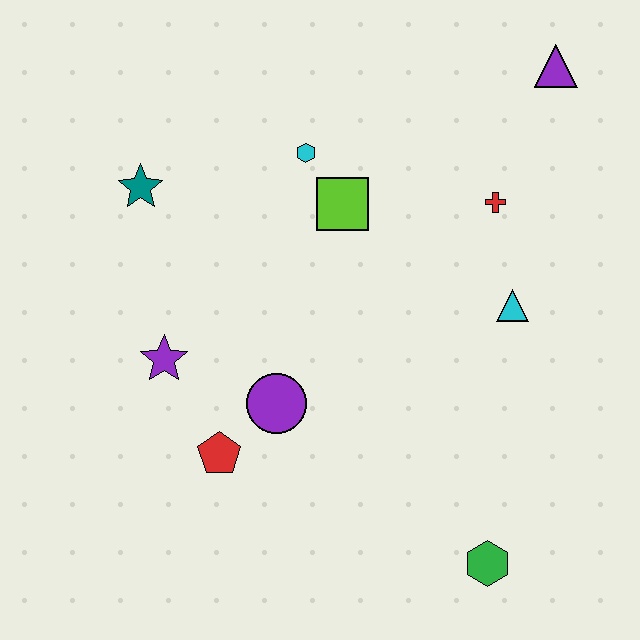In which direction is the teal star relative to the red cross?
The teal star is to the left of the red cross.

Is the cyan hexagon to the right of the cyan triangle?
No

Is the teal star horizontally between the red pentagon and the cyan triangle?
No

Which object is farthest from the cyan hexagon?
The green hexagon is farthest from the cyan hexagon.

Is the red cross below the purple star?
No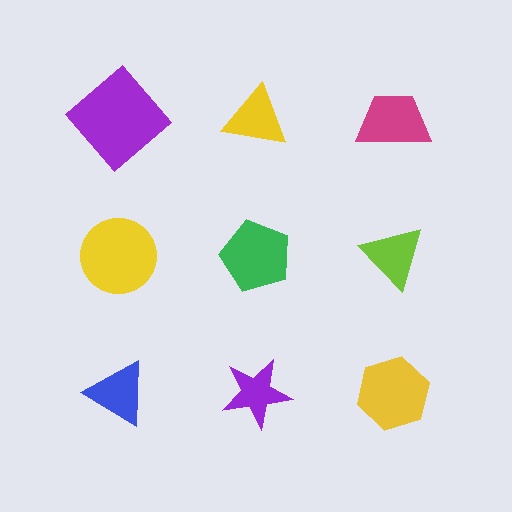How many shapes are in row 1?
3 shapes.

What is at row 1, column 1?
A purple diamond.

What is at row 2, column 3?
A lime triangle.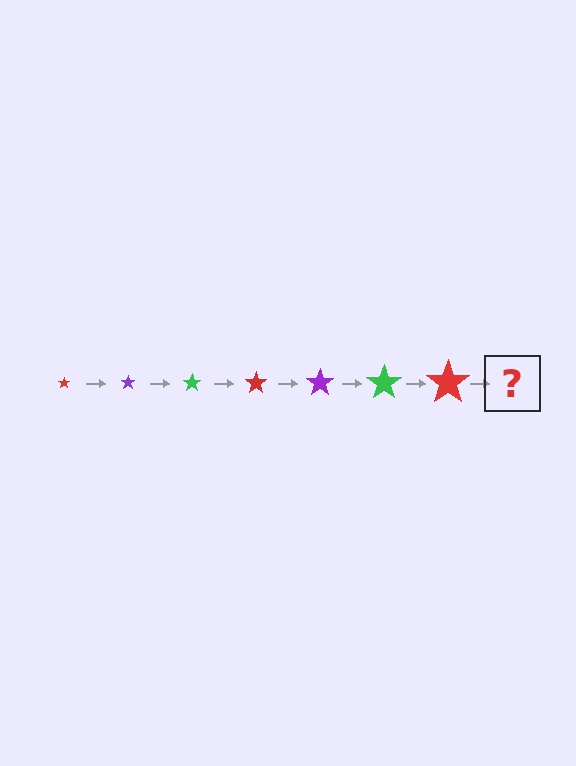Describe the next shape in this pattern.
It should be a purple star, larger than the previous one.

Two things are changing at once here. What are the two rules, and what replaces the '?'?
The two rules are that the star grows larger each step and the color cycles through red, purple, and green. The '?' should be a purple star, larger than the previous one.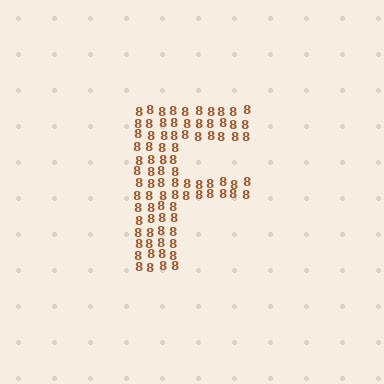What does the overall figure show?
The overall figure shows the letter F.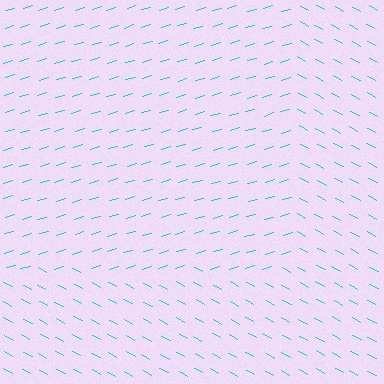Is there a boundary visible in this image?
Yes, there is a texture boundary formed by a change in line orientation.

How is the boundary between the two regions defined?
The boundary is defined purely by a change in line orientation (approximately 45 degrees difference). All lines are the same color and thickness.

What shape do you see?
I see a rectangle.